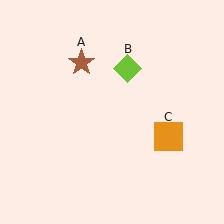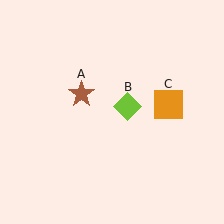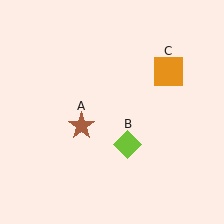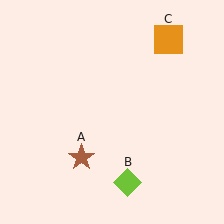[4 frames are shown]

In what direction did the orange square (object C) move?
The orange square (object C) moved up.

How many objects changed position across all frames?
3 objects changed position: brown star (object A), lime diamond (object B), orange square (object C).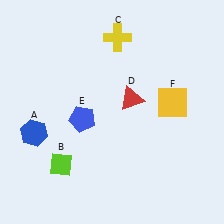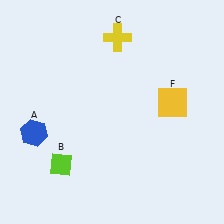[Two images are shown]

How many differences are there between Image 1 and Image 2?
There are 2 differences between the two images.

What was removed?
The red triangle (D), the blue pentagon (E) were removed in Image 2.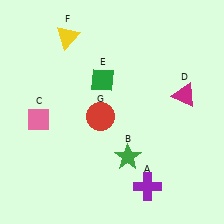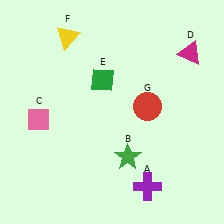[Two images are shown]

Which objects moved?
The objects that moved are: the magenta triangle (D), the red circle (G).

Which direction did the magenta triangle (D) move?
The magenta triangle (D) moved up.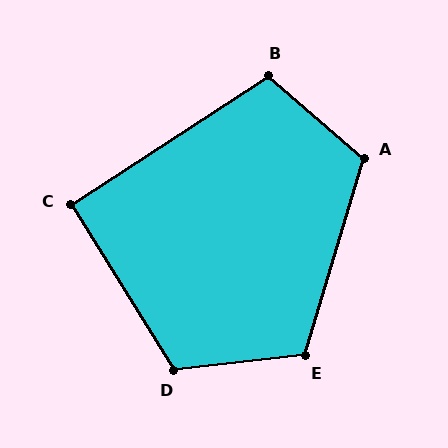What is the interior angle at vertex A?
Approximately 114 degrees (obtuse).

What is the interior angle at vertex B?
Approximately 106 degrees (obtuse).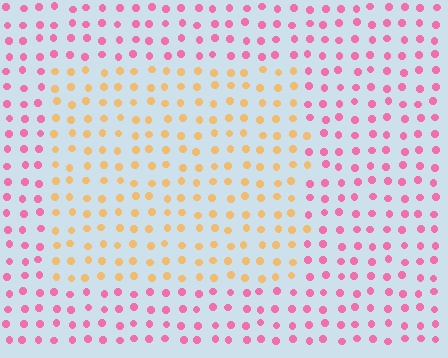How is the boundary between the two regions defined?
The boundary is defined purely by a slight shift in hue (about 64 degrees). Spacing, size, and orientation are identical on both sides.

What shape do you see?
I see a rectangle.